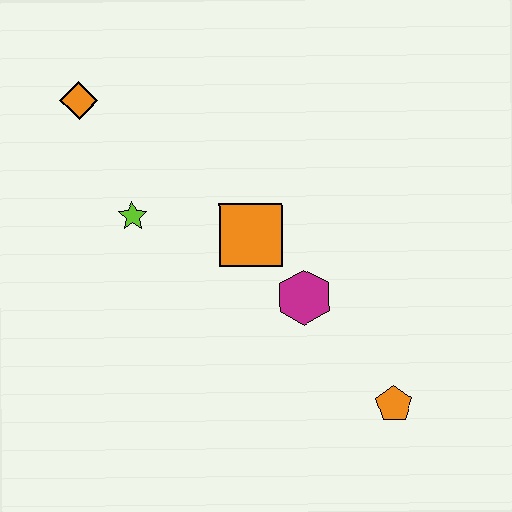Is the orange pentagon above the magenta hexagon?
No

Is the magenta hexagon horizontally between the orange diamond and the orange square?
No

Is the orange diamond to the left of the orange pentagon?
Yes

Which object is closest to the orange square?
The magenta hexagon is closest to the orange square.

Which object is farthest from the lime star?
The orange pentagon is farthest from the lime star.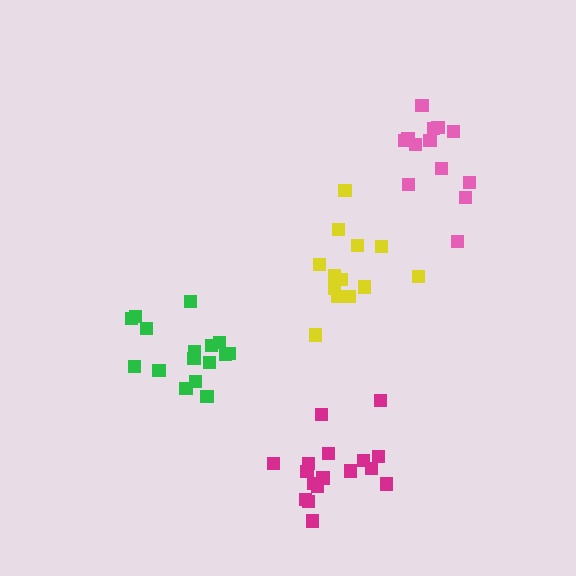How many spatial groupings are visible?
There are 4 spatial groupings.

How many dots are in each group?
Group 1: 13 dots, Group 2: 17 dots, Group 3: 14 dots, Group 4: 16 dots (60 total).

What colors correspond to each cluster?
The clusters are colored: pink, magenta, yellow, green.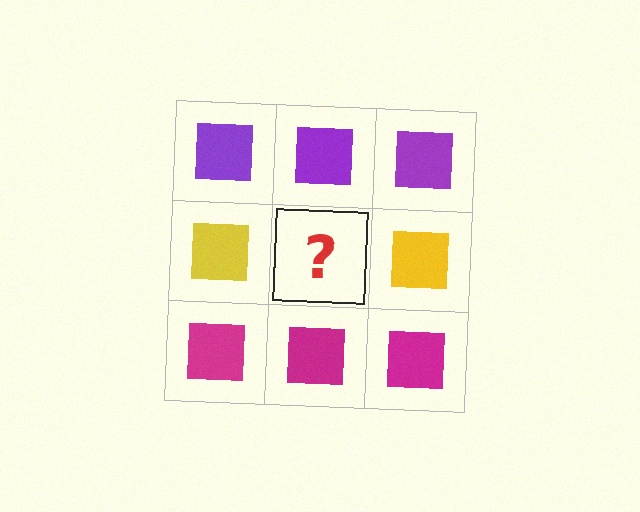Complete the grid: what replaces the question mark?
The question mark should be replaced with a yellow square.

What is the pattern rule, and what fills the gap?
The rule is that each row has a consistent color. The gap should be filled with a yellow square.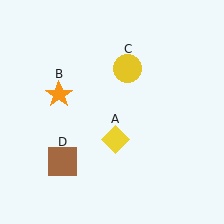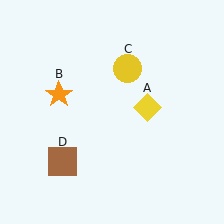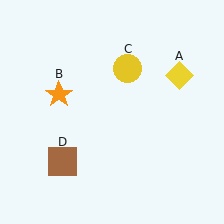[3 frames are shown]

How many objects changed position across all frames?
1 object changed position: yellow diamond (object A).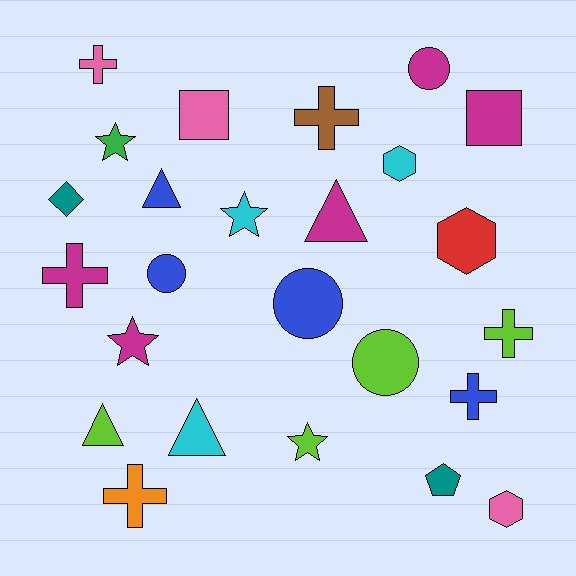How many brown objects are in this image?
There is 1 brown object.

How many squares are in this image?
There are 2 squares.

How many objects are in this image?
There are 25 objects.